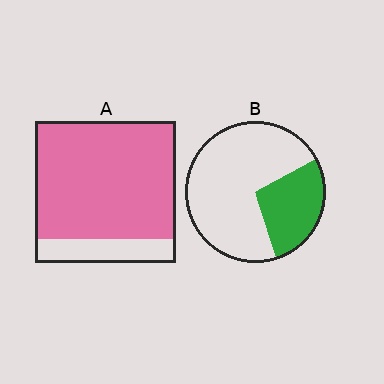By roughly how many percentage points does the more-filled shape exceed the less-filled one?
By roughly 55 percentage points (A over B).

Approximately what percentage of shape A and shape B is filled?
A is approximately 85% and B is approximately 30%.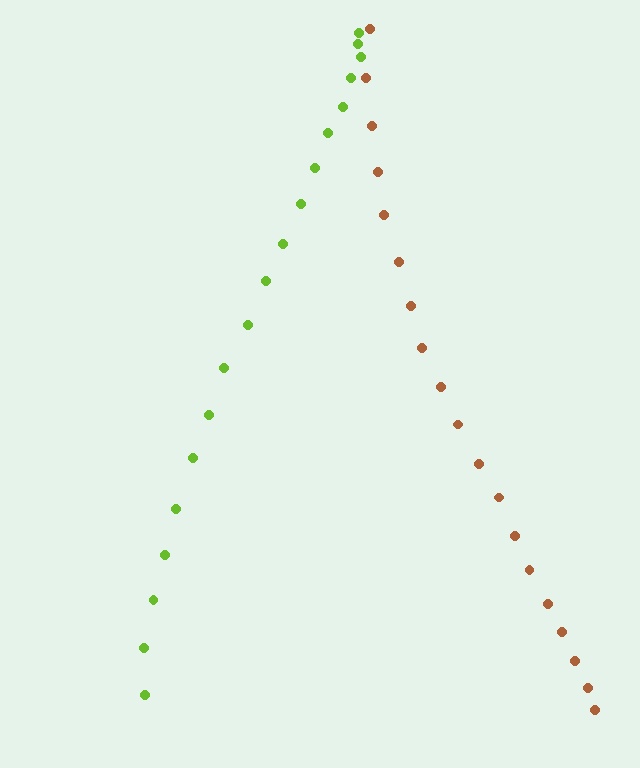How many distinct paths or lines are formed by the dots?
There are 2 distinct paths.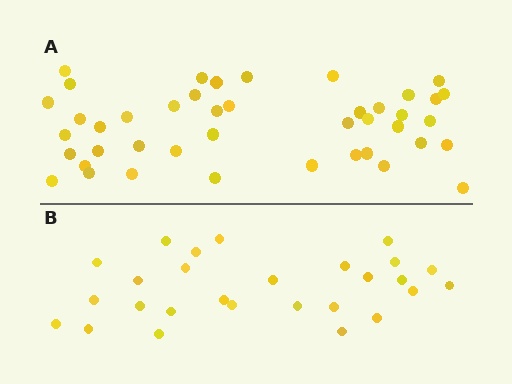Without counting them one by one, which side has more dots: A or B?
Region A (the top region) has more dots.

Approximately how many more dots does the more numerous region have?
Region A has approximately 15 more dots than region B.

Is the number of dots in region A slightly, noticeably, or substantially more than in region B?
Region A has substantially more. The ratio is roughly 1.6 to 1.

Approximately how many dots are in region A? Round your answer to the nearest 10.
About 40 dots. (The exact count is 43, which rounds to 40.)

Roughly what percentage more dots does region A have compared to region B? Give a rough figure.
About 60% more.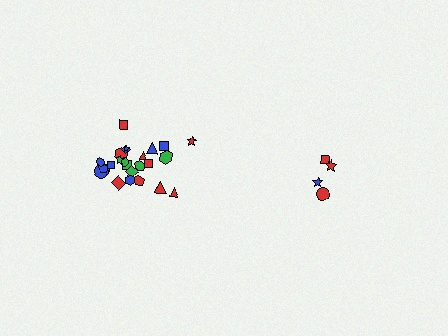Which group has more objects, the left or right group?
The left group.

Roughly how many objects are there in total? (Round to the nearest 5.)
Roughly 30 objects in total.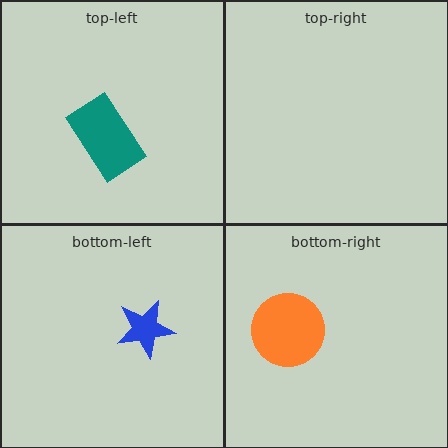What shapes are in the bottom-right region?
The orange circle.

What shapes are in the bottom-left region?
The blue star.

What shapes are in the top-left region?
The teal rectangle.